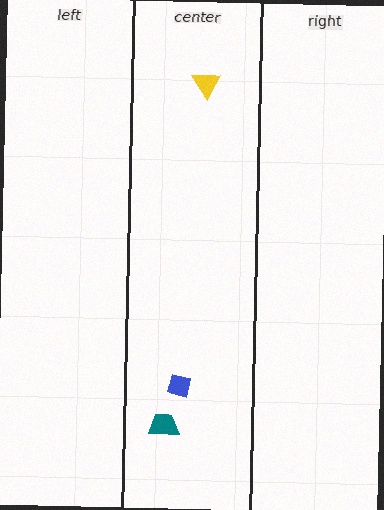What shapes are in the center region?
The blue square, the yellow triangle, the teal trapezoid.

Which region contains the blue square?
The center region.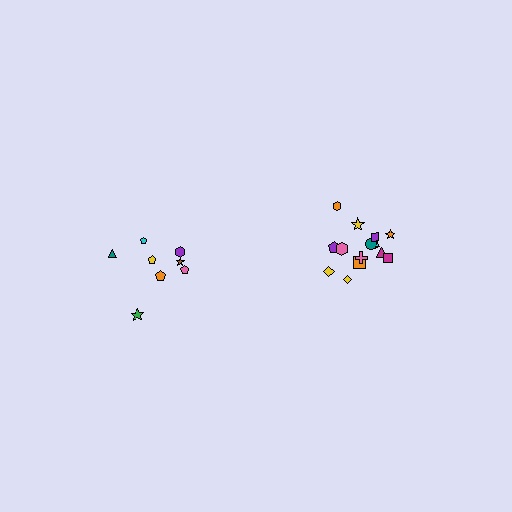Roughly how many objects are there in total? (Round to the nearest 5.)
Roughly 25 objects in total.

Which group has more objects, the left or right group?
The right group.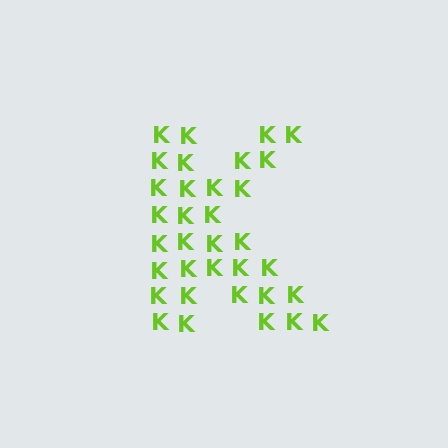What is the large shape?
The large shape is the letter K.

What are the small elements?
The small elements are letter K's.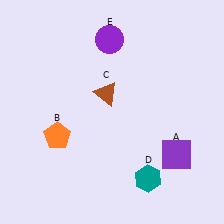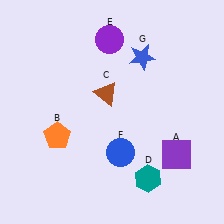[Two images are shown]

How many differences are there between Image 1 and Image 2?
There are 2 differences between the two images.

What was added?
A blue circle (F), a blue star (G) were added in Image 2.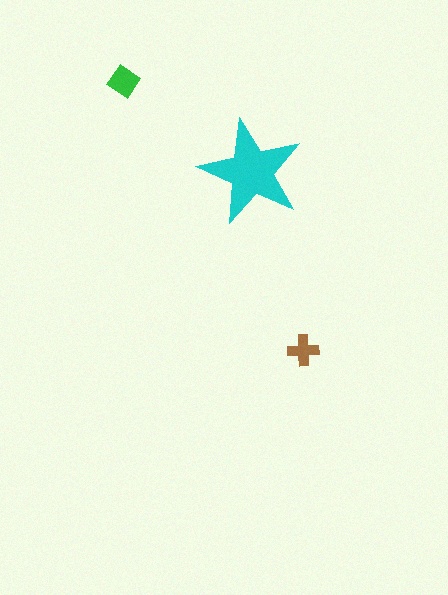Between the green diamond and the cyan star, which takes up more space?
The cyan star.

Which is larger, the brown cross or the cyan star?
The cyan star.